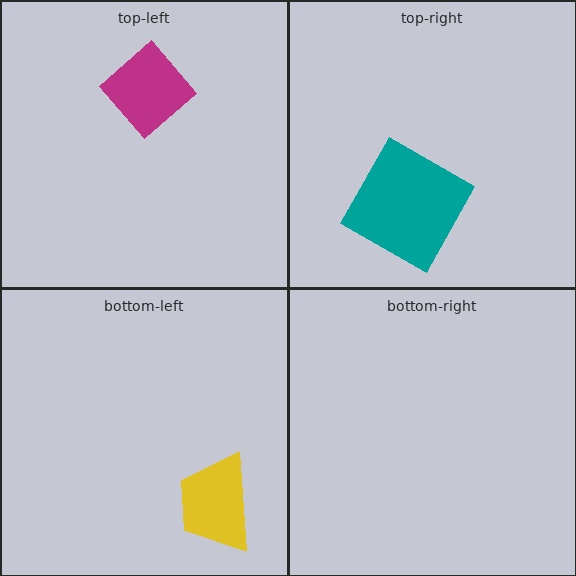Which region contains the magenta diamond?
The top-left region.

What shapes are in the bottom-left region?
The yellow trapezoid.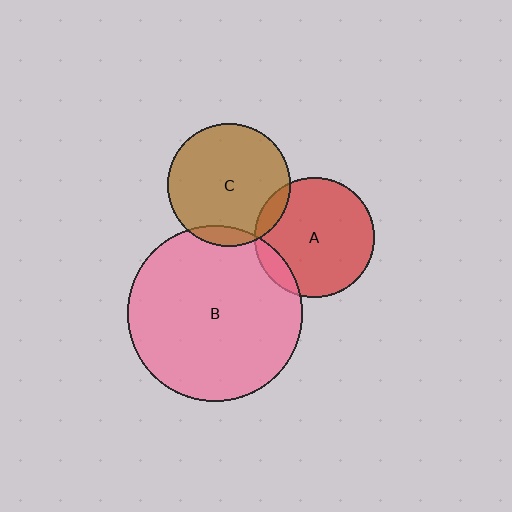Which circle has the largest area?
Circle B (pink).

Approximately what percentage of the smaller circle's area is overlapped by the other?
Approximately 10%.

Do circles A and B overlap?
Yes.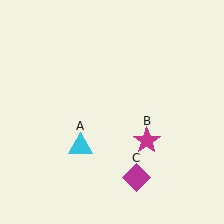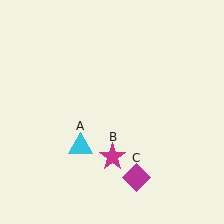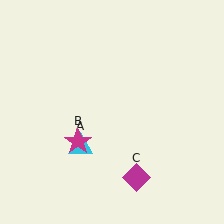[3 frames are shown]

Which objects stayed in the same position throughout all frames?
Cyan triangle (object A) and magenta diamond (object C) remained stationary.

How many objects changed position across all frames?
1 object changed position: magenta star (object B).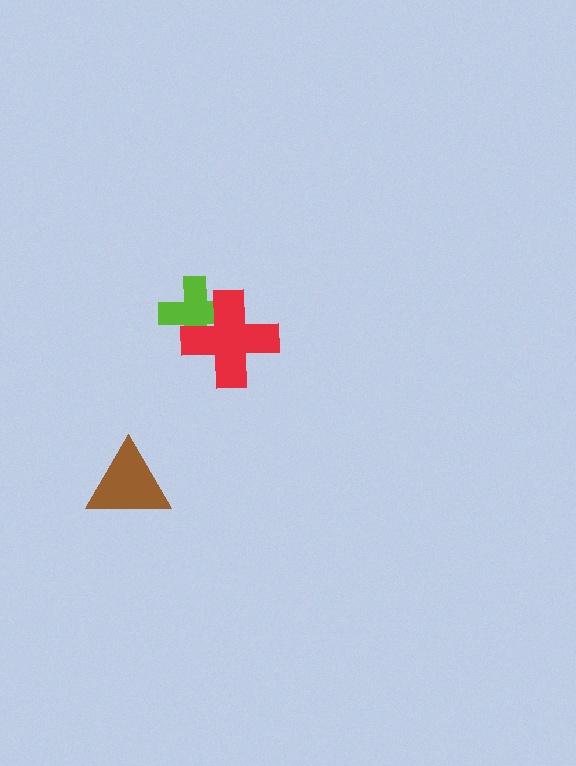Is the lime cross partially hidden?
Yes, it is partially covered by another shape.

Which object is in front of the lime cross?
The red cross is in front of the lime cross.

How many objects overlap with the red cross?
1 object overlaps with the red cross.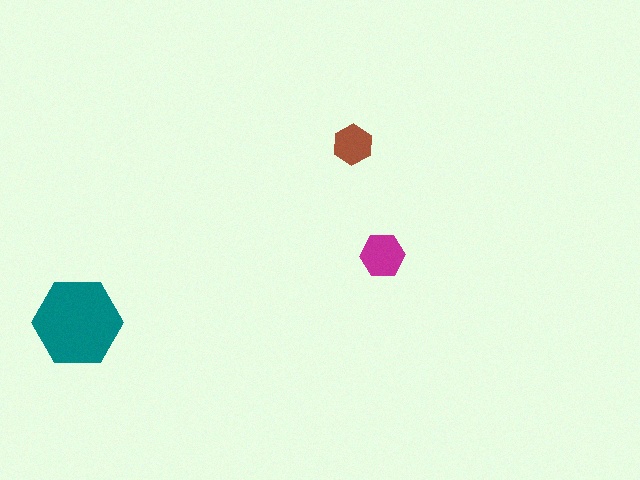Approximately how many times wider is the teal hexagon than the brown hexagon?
About 2 times wider.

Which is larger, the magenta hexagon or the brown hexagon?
The magenta one.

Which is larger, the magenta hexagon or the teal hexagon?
The teal one.